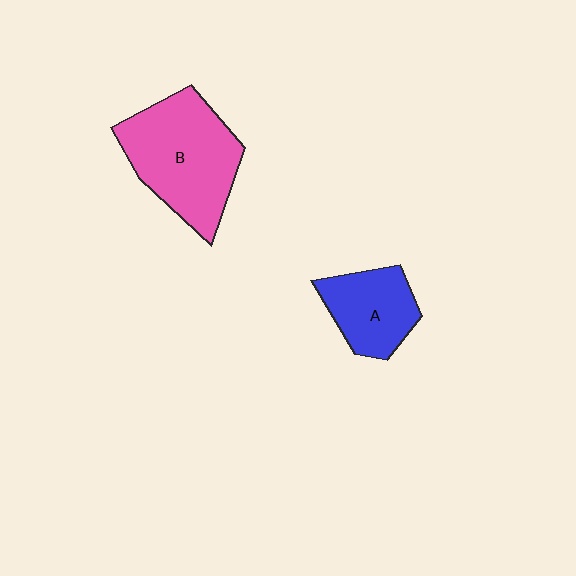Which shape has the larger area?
Shape B (pink).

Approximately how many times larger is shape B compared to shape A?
Approximately 1.8 times.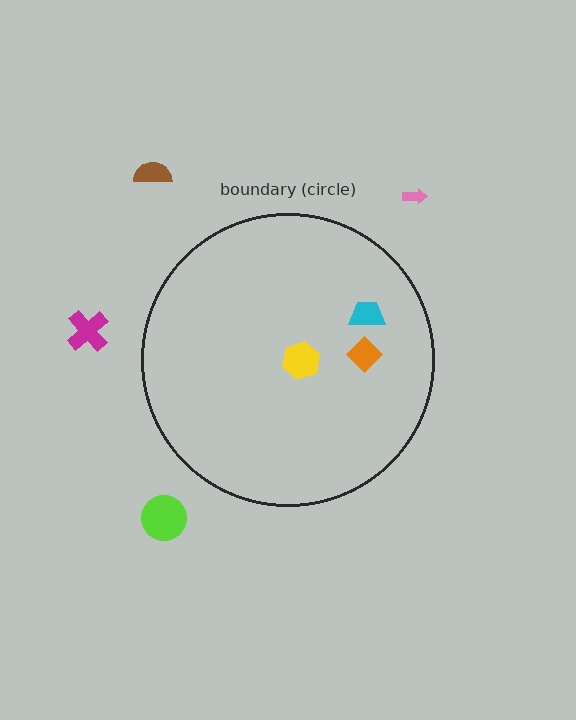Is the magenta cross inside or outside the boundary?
Outside.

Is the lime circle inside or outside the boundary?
Outside.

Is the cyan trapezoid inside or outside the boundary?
Inside.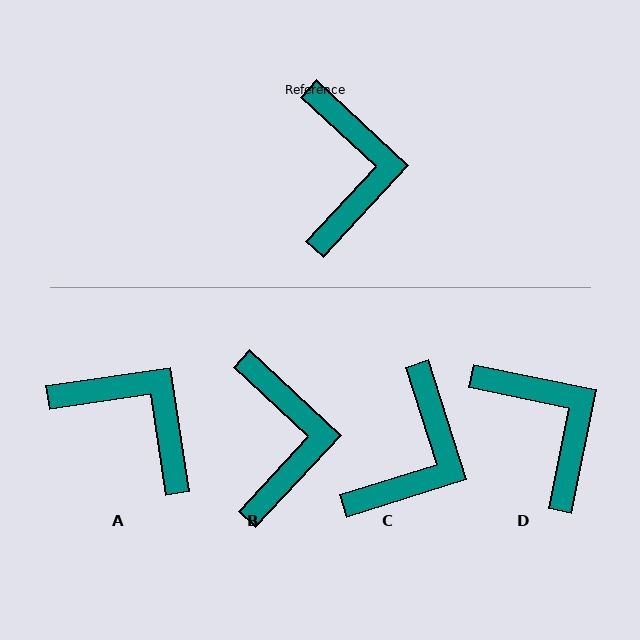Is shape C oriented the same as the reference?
No, it is off by about 29 degrees.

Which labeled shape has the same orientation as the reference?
B.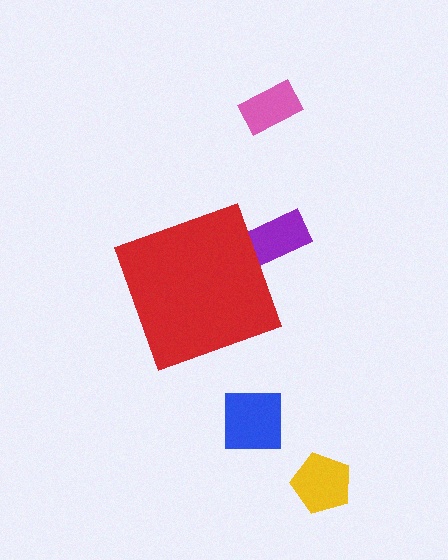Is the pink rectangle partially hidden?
No, the pink rectangle is fully visible.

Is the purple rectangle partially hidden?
Yes, the purple rectangle is partially hidden behind the red diamond.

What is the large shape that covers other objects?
A red diamond.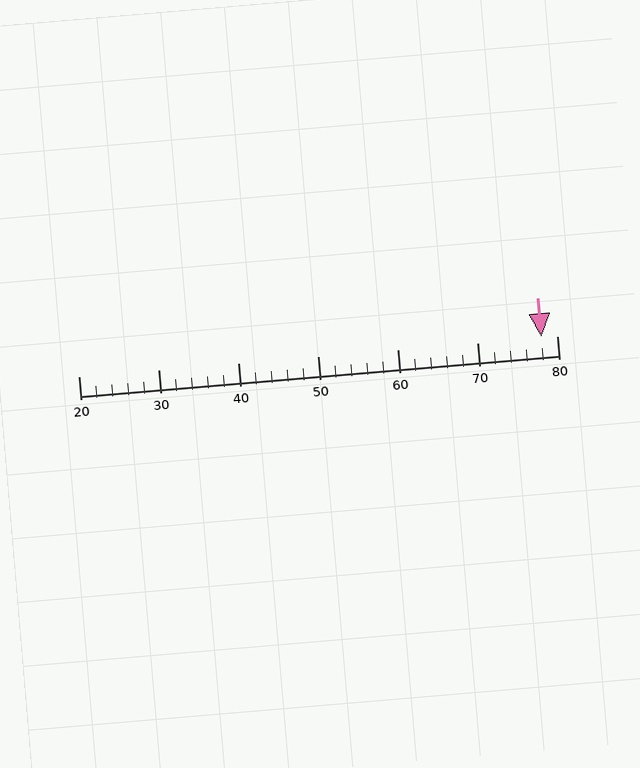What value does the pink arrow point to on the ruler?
The pink arrow points to approximately 78.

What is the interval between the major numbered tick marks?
The major tick marks are spaced 10 units apart.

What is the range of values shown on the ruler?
The ruler shows values from 20 to 80.